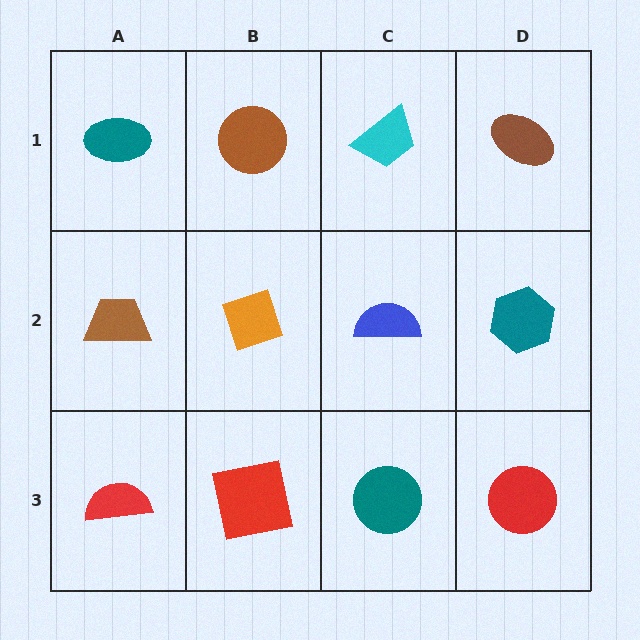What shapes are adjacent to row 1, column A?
A brown trapezoid (row 2, column A), a brown circle (row 1, column B).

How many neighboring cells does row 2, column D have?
3.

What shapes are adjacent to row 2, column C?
A cyan trapezoid (row 1, column C), a teal circle (row 3, column C), an orange diamond (row 2, column B), a teal hexagon (row 2, column D).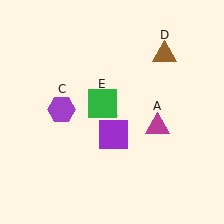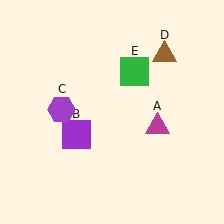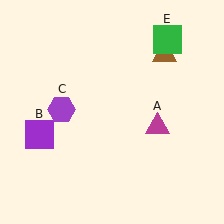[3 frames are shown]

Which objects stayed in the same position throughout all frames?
Magenta triangle (object A) and purple hexagon (object C) and brown triangle (object D) remained stationary.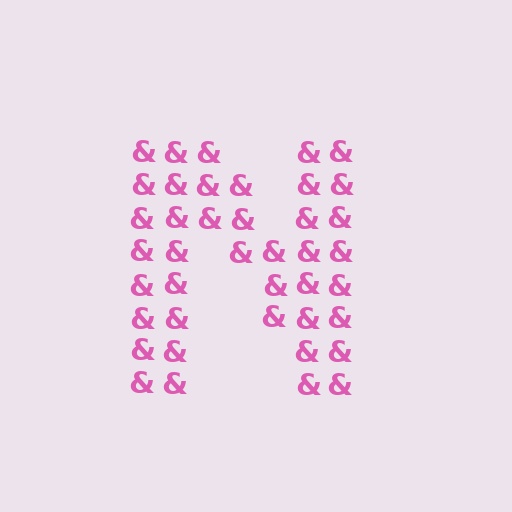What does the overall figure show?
The overall figure shows the letter N.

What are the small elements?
The small elements are ampersands.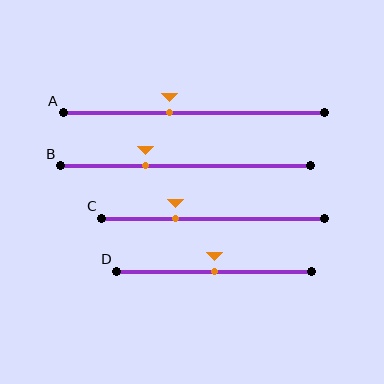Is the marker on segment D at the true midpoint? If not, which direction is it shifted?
Yes, the marker on segment D is at the true midpoint.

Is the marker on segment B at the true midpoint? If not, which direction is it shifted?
No, the marker on segment B is shifted to the left by about 16% of the segment length.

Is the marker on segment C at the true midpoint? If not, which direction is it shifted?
No, the marker on segment C is shifted to the left by about 17% of the segment length.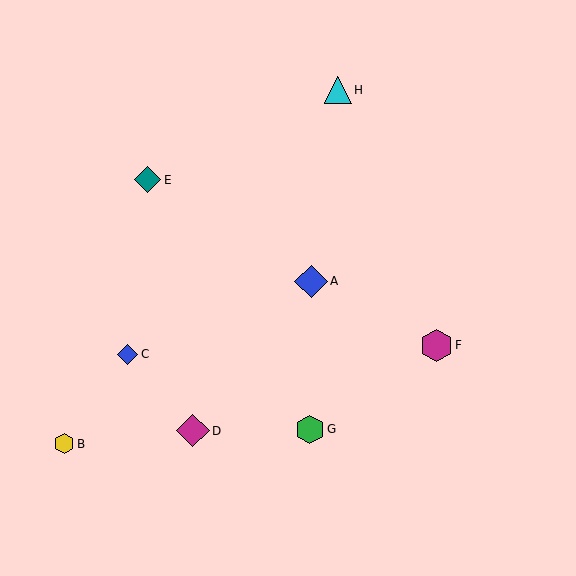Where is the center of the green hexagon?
The center of the green hexagon is at (310, 429).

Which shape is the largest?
The blue diamond (labeled A) is the largest.